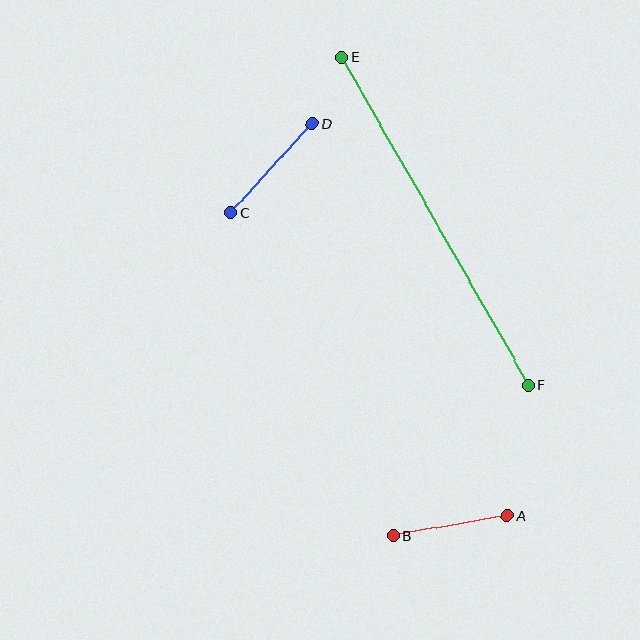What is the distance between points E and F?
The distance is approximately 377 pixels.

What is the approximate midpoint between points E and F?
The midpoint is at approximately (435, 221) pixels.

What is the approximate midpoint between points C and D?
The midpoint is at approximately (272, 168) pixels.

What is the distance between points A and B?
The distance is approximately 116 pixels.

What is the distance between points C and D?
The distance is approximately 120 pixels.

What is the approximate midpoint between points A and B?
The midpoint is at approximately (450, 526) pixels.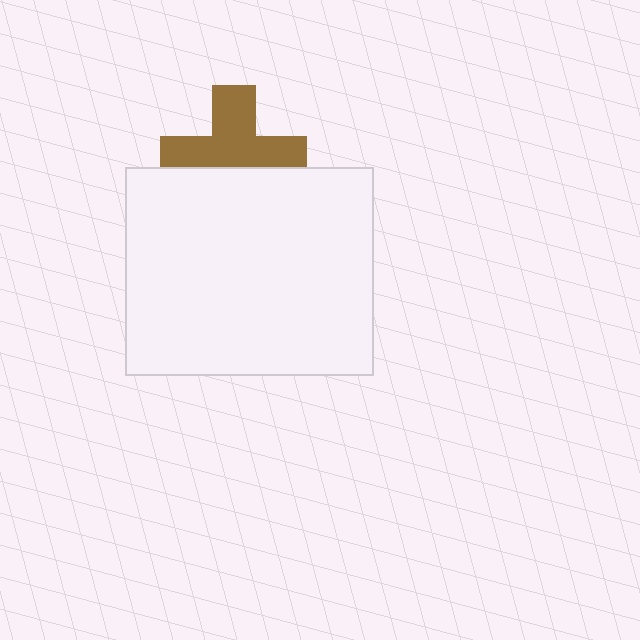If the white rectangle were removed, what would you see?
You would see the complete brown cross.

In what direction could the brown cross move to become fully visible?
The brown cross could move up. That would shift it out from behind the white rectangle entirely.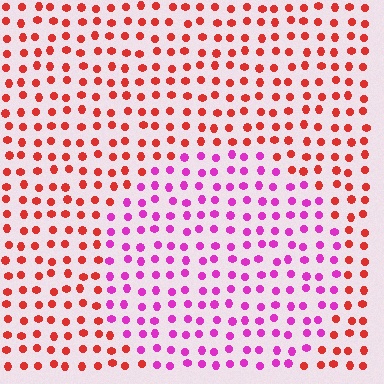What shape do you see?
I see a circle.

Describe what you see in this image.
The image is filled with small red elements in a uniform arrangement. A circle-shaped region is visible where the elements are tinted to a slightly different hue, forming a subtle color boundary.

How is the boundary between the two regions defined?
The boundary is defined purely by a slight shift in hue (about 53 degrees). Spacing, size, and orientation are identical on both sides.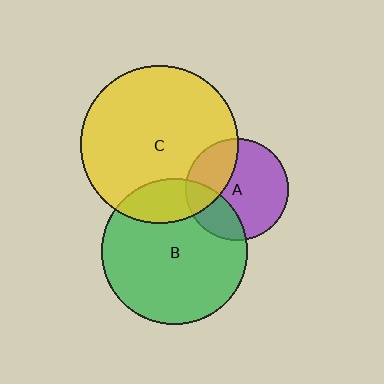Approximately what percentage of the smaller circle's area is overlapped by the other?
Approximately 30%.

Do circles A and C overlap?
Yes.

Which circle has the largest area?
Circle C (yellow).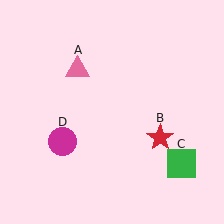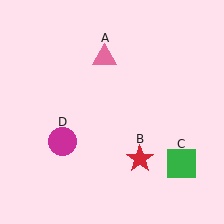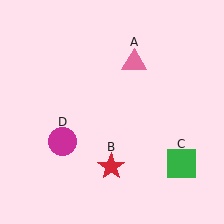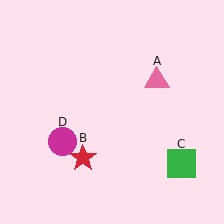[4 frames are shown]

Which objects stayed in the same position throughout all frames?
Green square (object C) and magenta circle (object D) remained stationary.